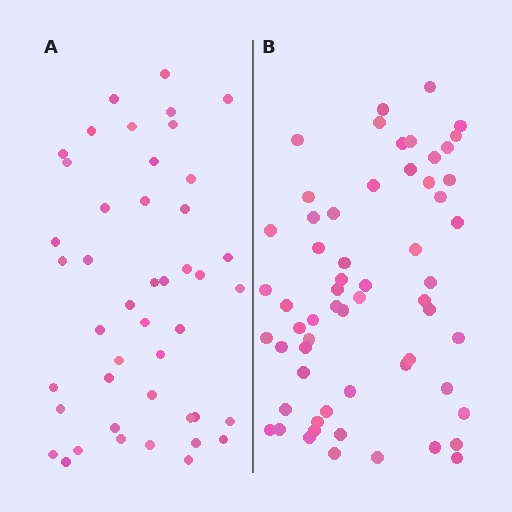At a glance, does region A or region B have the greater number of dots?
Region B (the right region) has more dots.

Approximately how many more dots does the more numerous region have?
Region B has approximately 15 more dots than region A.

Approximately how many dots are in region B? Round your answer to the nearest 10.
About 60 dots.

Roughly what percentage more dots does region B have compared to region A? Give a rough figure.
About 35% more.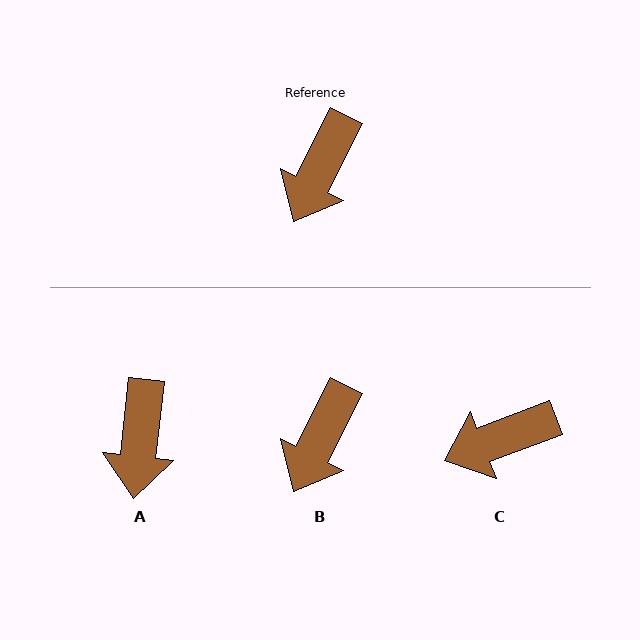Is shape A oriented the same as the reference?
No, it is off by about 20 degrees.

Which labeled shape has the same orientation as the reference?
B.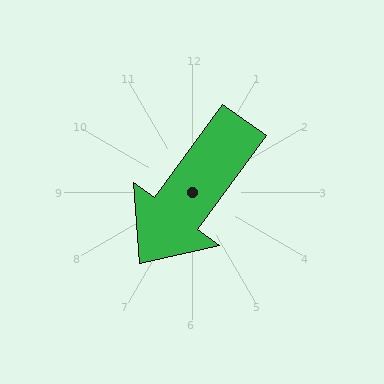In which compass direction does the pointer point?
Southwest.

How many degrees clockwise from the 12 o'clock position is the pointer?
Approximately 216 degrees.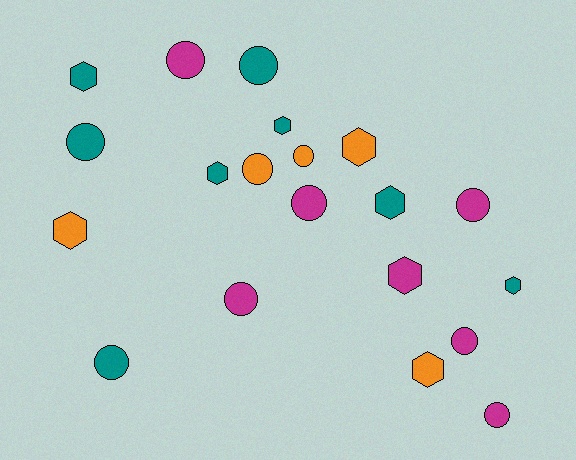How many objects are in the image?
There are 20 objects.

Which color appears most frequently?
Teal, with 8 objects.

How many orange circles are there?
There are 2 orange circles.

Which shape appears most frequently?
Circle, with 11 objects.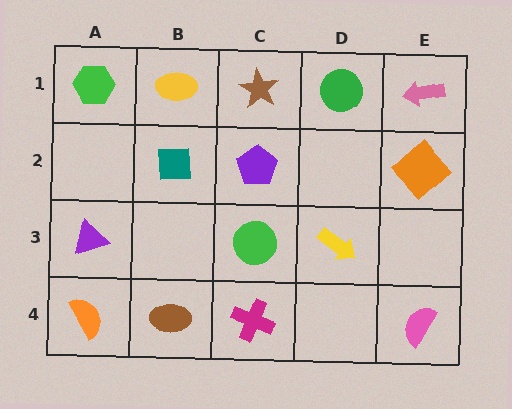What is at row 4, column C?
A magenta cross.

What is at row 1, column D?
A green circle.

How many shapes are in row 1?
5 shapes.